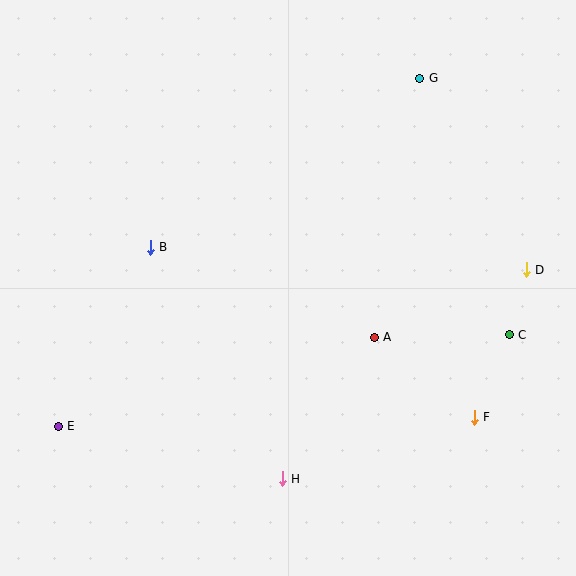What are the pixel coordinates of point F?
Point F is at (474, 417).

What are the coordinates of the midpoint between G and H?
The midpoint between G and H is at (351, 279).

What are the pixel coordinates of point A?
Point A is at (374, 337).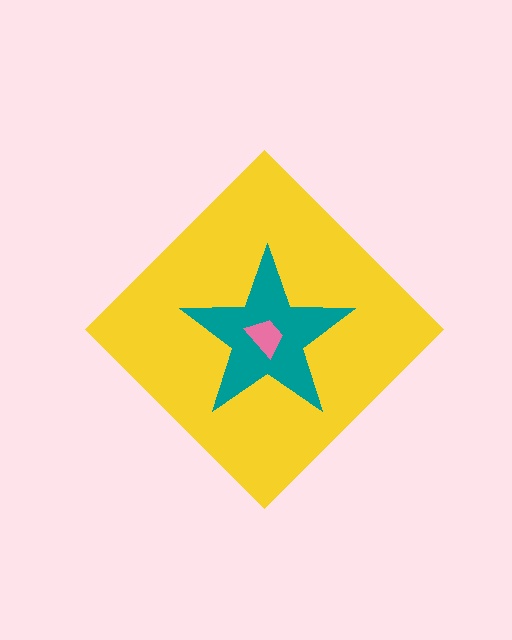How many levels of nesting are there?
3.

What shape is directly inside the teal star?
The pink trapezoid.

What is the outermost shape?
The yellow diamond.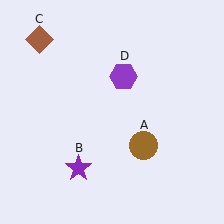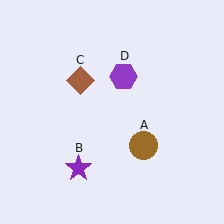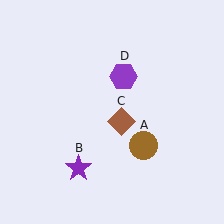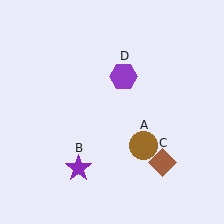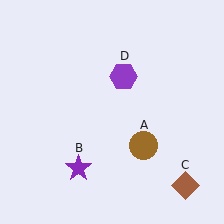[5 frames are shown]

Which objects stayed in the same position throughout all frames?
Brown circle (object A) and purple star (object B) and purple hexagon (object D) remained stationary.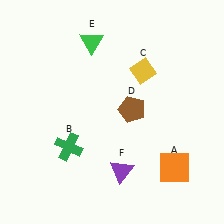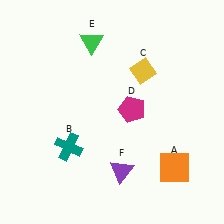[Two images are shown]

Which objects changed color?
B changed from green to teal. D changed from brown to magenta.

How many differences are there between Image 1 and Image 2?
There are 2 differences between the two images.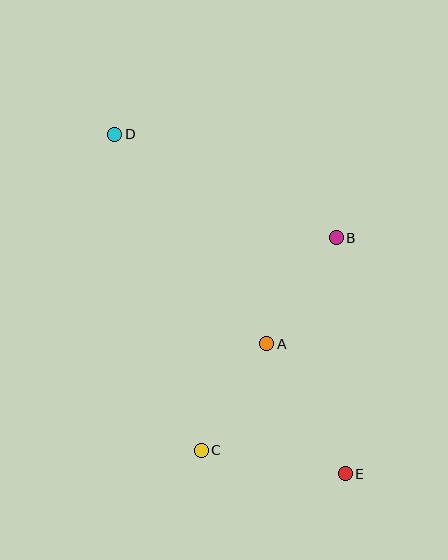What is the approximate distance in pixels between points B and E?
The distance between B and E is approximately 236 pixels.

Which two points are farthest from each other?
Points D and E are farthest from each other.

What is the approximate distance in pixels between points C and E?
The distance between C and E is approximately 146 pixels.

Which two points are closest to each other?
Points A and C are closest to each other.